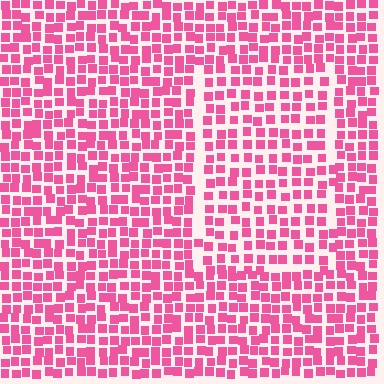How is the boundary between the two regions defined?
The boundary is defined by a change in element density (approximately 1.4x ratio). All elements are the same color, size, and shape.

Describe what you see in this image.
The image contains small pink elements arranged at two different densities. A rectangle-shaped region is visible where the elements are less densely packed than the surrounding area.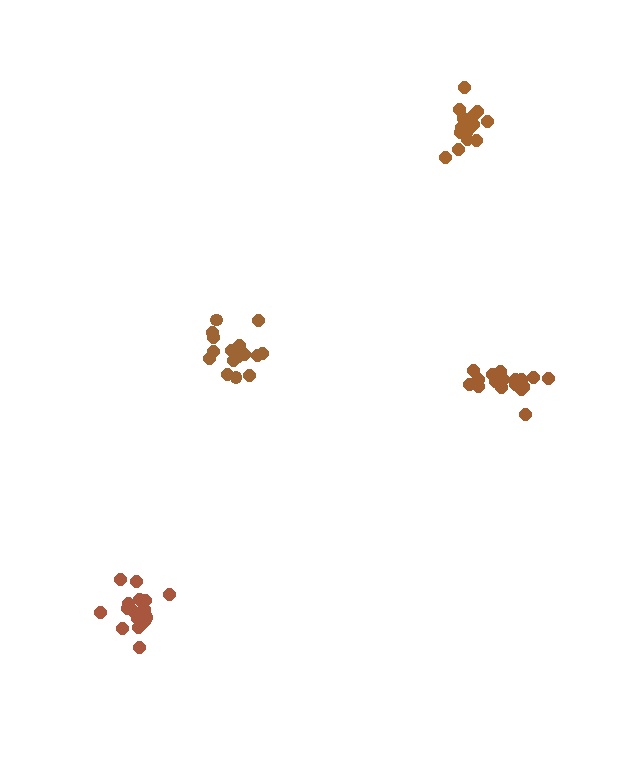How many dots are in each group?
Group 1: 18 dots, Group 2: 17 dots, Group 3: 18 dots, Group 4: 19 dots (72 total).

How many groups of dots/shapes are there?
There are 4 groups.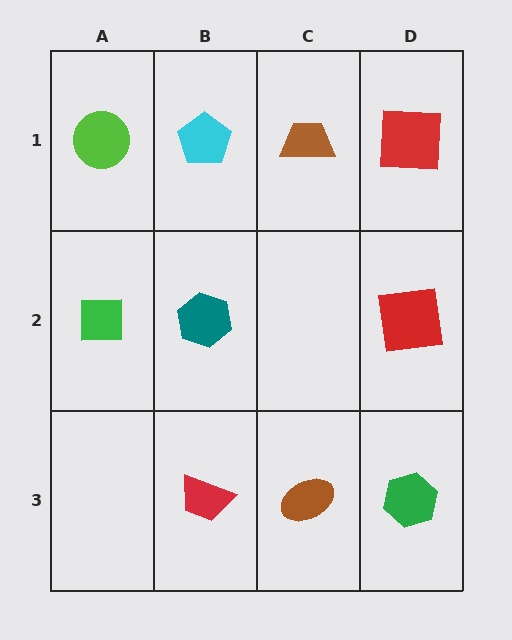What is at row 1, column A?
A lime circle.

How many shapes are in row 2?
3 shapes.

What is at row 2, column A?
A green square.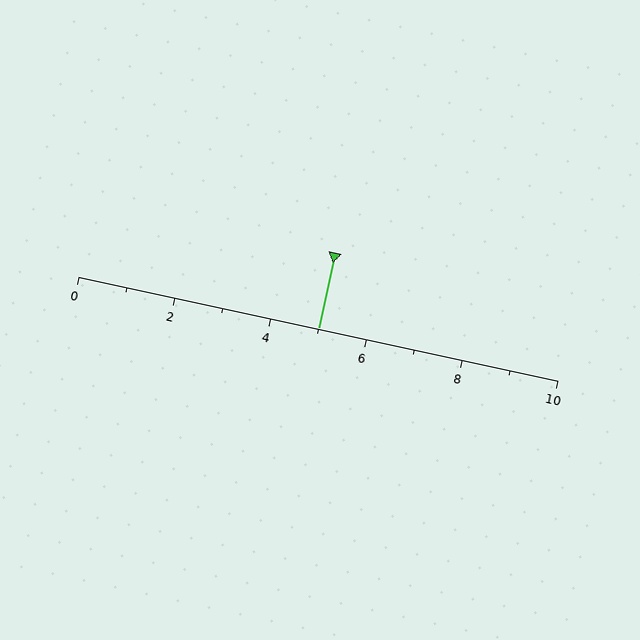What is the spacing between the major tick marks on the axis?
The major ticks are spaced 2 apart.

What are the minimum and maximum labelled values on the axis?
The axis runs from 0 to 10.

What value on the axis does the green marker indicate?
The marker indicates approximately 5.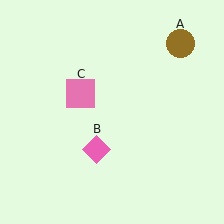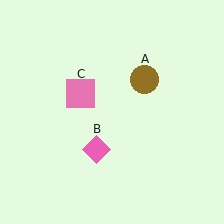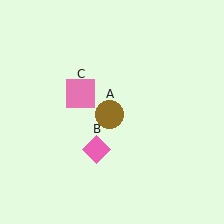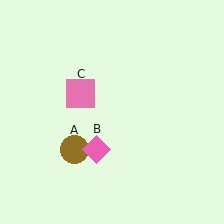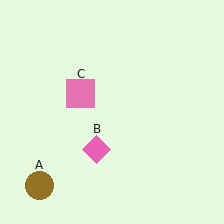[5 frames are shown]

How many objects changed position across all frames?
1 object changed position: brown circle (object A).